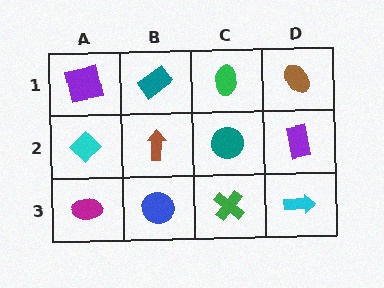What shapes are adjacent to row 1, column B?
A brown arrow (row 2, column B), a purple square (row 1, column A), a green ellipse (row 1, column C).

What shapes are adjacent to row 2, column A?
A purple square (row 1, column A), a magenta ellipse (row 3, column A), a brown arrow (row 2, column B).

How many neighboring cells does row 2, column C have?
4.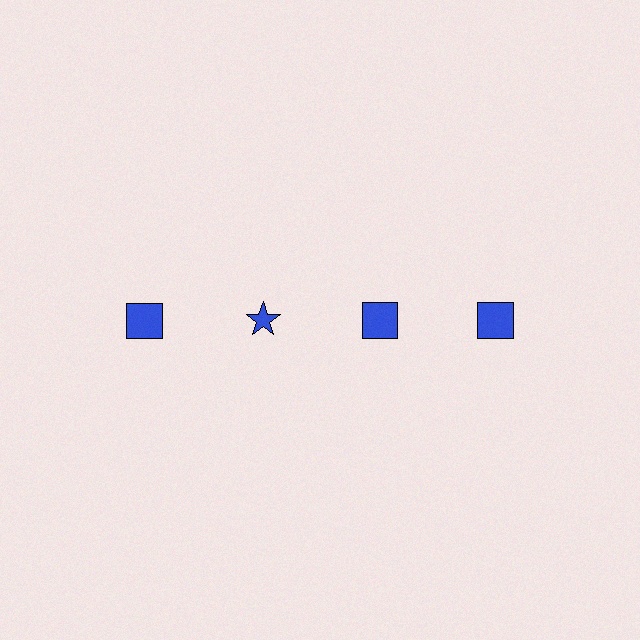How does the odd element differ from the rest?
It has a different shape: star instead of square.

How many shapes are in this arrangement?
There are 4 shapes arranged in a grid pattern.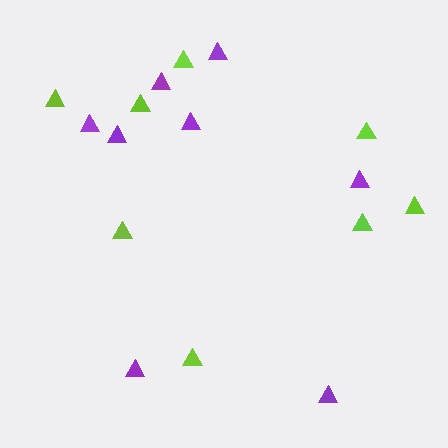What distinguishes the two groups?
There are 2 groups: one group of lime triangles (8) and one group of purple triangles (8).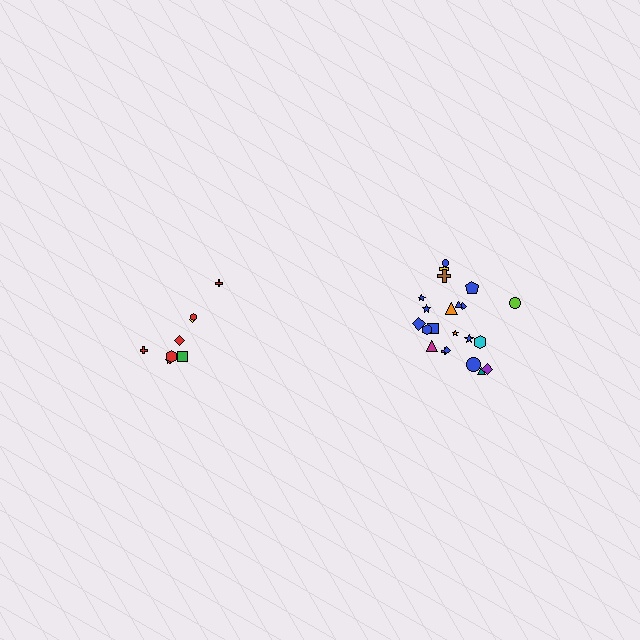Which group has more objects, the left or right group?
The right group.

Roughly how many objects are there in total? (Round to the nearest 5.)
Roughly 30 objects in total.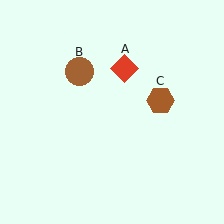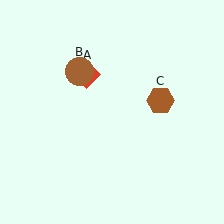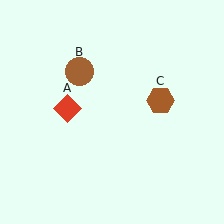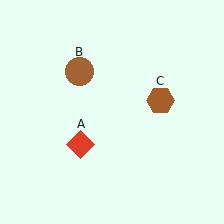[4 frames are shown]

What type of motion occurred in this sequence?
The red diamond (object A) rotated counterclockwise around the center of the scene.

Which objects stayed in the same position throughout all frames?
Brown circle (object B) and brown hexagon (object C) remained stationary.